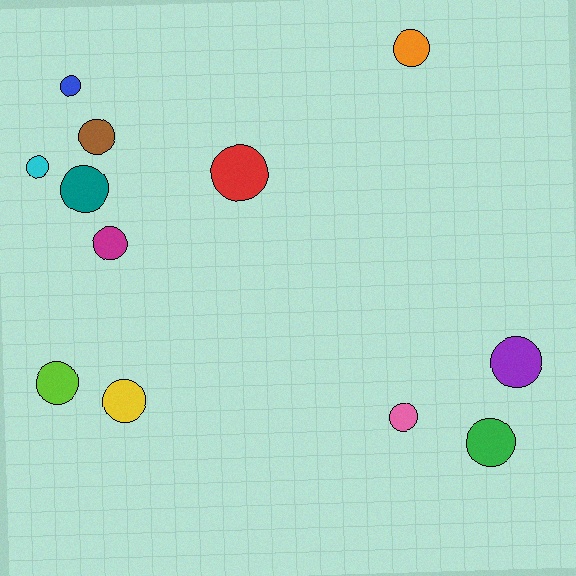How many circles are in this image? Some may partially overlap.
There are 12 circles.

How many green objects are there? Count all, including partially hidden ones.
There is 1 green object.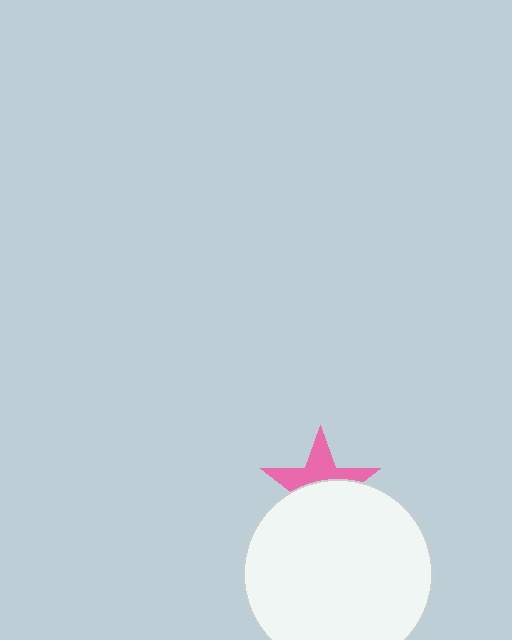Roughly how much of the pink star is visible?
About half of it is visible (roughly 46%).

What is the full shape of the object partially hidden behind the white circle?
The partially hidden object is a pink star.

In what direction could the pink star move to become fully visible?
The pink star could move up. That would shift it out from behind the white circle entirely.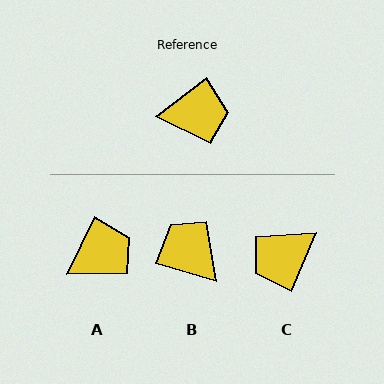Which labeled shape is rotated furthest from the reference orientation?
C, about 150 degrees away.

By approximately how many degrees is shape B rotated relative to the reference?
Approximately 126 degrees counter-clockwise.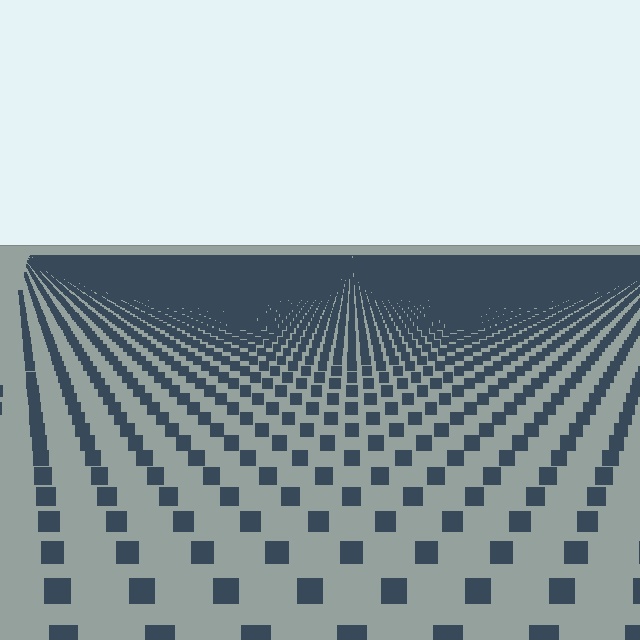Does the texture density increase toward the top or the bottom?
Density increases toward the top.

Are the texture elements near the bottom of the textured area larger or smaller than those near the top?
Larger. Near the bottom, elements are closer to the viewer and appear at a bigger on-screen size.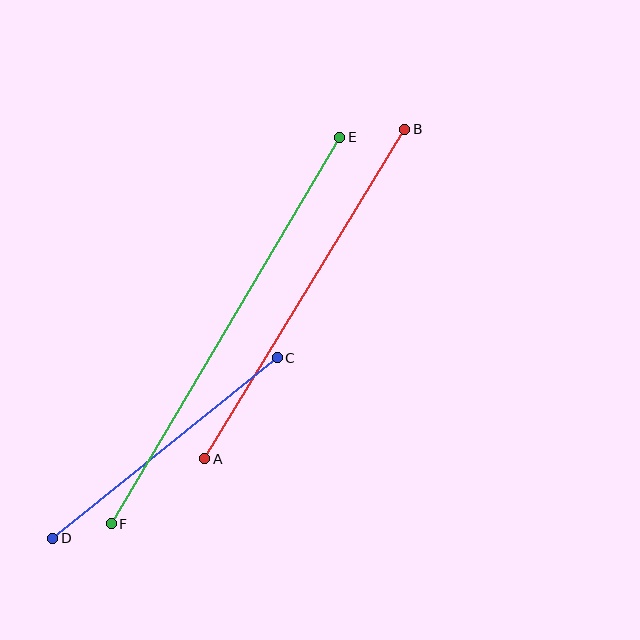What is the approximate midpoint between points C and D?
The midpoint is at approximately (165, 448) pixels.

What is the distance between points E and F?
The distance is approximately 449 pixels.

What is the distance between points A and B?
The distance is approximately 386 pixels.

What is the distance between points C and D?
The distance is approximately 288 pixels.